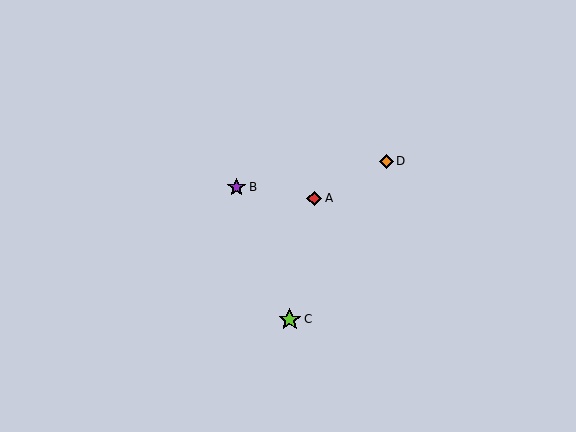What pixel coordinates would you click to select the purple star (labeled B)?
Click at (236, 187) to select the purple star B.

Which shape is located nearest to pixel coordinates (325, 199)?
The red diamond (labeled A) at (314, 198) is nearest to that location.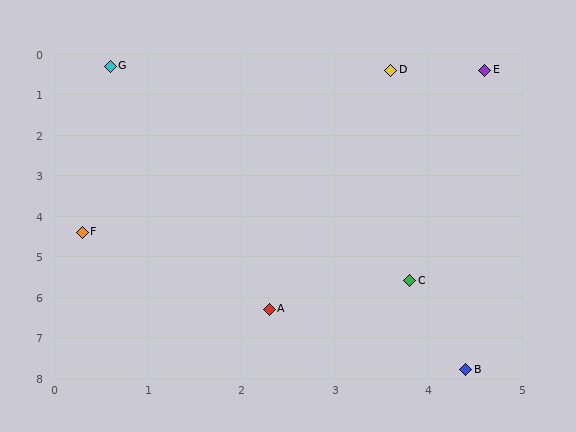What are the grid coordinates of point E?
Point E is at approximately (4.6, 0.4).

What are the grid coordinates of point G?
Point G is at approximately (0.6, 0.3).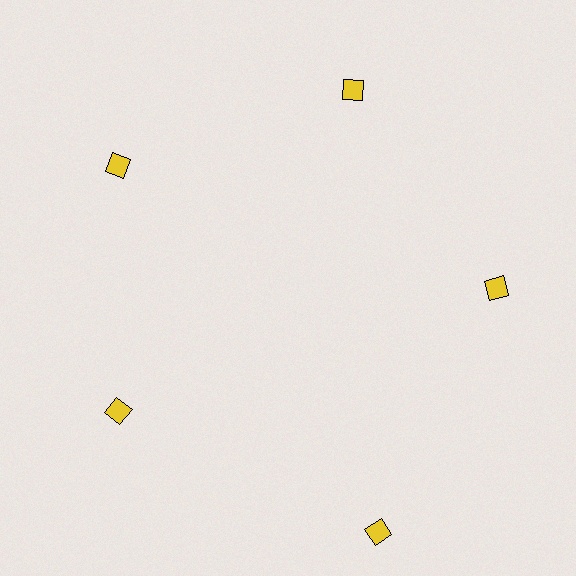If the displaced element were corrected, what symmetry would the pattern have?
It would have 5-fold rotational symmetry — the pattern would map onto itself every 72 degrees.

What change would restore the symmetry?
The symmetry would be restored by moving it inward, back onto the ring so that all 5 diamonds sit at equal angles and equal distance from the center.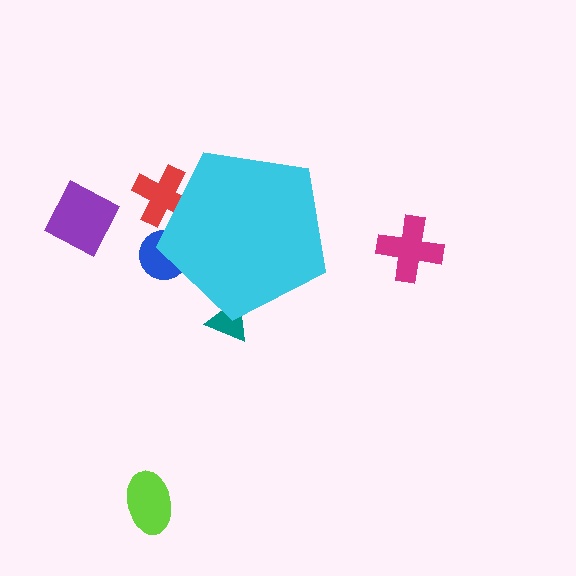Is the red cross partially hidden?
Yes, the red cross is partially hidden behind the cyan pentagon.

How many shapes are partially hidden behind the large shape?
3 shapes are partially hidden.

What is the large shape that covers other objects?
A cyan pentagon.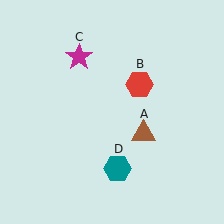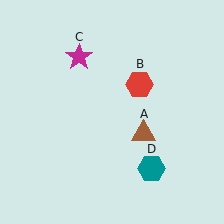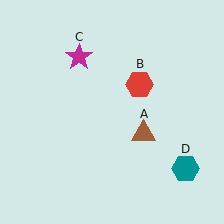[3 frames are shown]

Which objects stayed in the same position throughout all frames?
Brown triangle (object A) and red hexagon (object B) and magenta star (object C) remained stationary.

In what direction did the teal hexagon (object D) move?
The teal hexagon (object D) moved right.